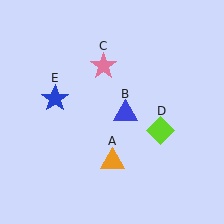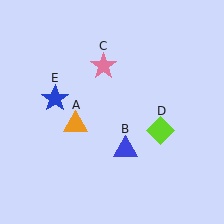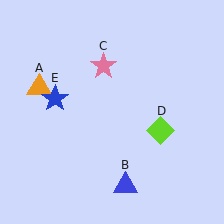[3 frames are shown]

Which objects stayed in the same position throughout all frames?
Pink star (object C) and lime diamond (object D) and blue star (object E) remained stationary.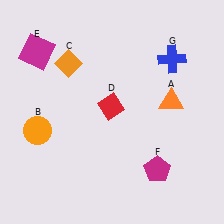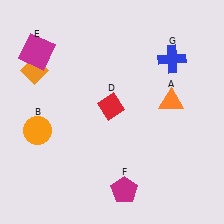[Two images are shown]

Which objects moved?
The objects that moved are: the orange diamond (C), the magenta pentagon (F).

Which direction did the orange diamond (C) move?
The orange diamond (C) moved left.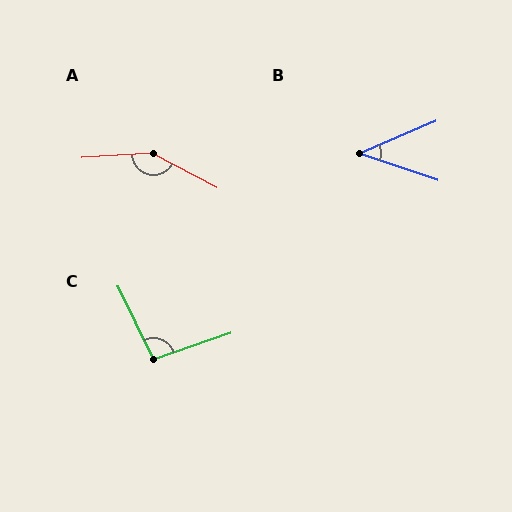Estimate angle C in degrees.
Approximately 97 degrees.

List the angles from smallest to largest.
B (42°), C (97°), A (148°).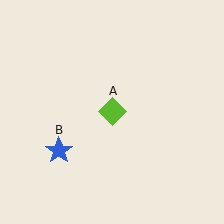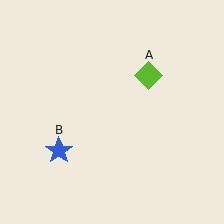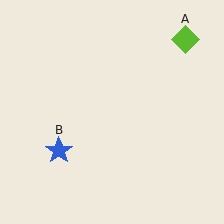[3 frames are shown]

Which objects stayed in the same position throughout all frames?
Blue star (object B) remained stationary.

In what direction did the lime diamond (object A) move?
The lime diamond (object A) moved up and to the right.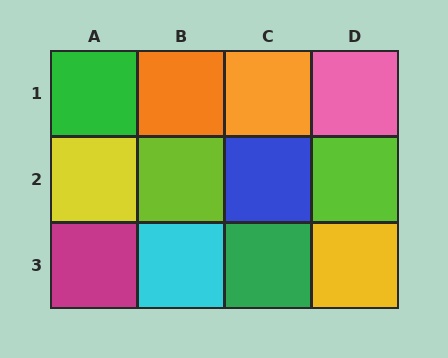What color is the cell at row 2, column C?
Blue.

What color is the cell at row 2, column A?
Yellow.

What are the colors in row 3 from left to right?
Magenta, cyan, green, yellow.